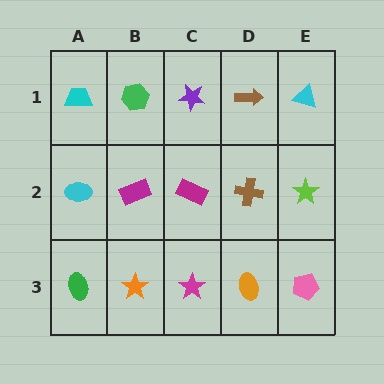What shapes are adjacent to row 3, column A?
A cyan ellipse (row 2, column A), an orange star (row 3, column B).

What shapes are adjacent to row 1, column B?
A magenta rectangle (row 2, column B), a cyan trapezoid (row 1, column A), a purple star (row 1, column C).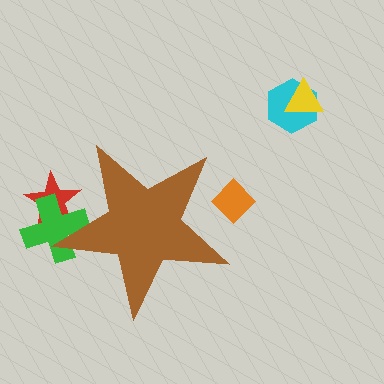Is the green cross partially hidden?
Yes, the green cross is partially hidden behind the brown star.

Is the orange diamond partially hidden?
Yes, the orange diamond is partially hidden behind the brown star.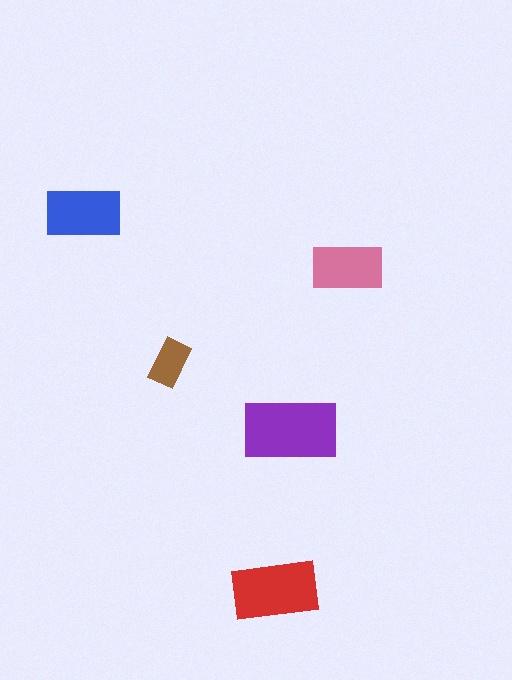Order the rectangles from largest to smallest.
the purple one, the red one, the blue one, the pink one, the brown one.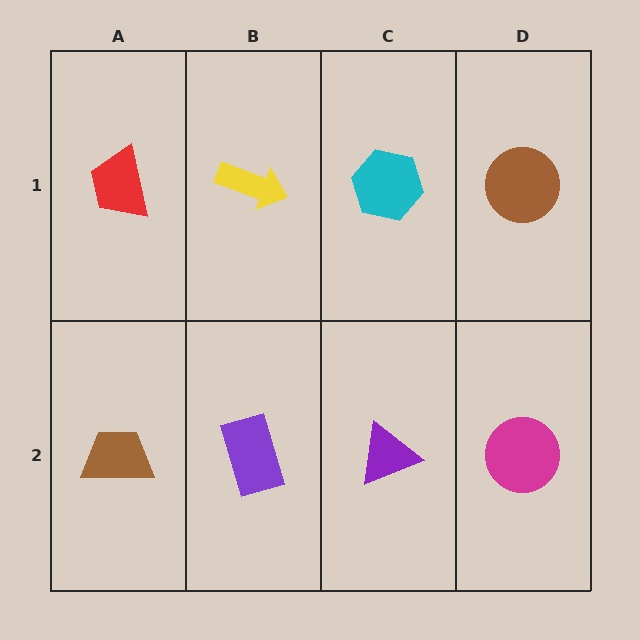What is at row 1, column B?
A yellow arrow.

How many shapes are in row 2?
4 shapes.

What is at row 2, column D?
A magenta circle.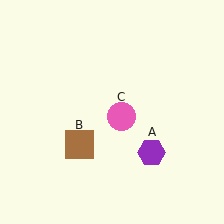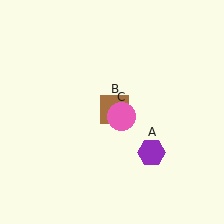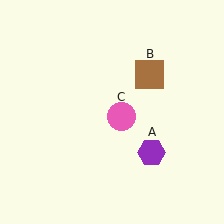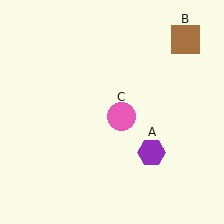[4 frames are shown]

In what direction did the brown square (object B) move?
The brown square (object B) moved up and to the right.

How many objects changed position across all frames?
1 object changed position: brown square (object B).